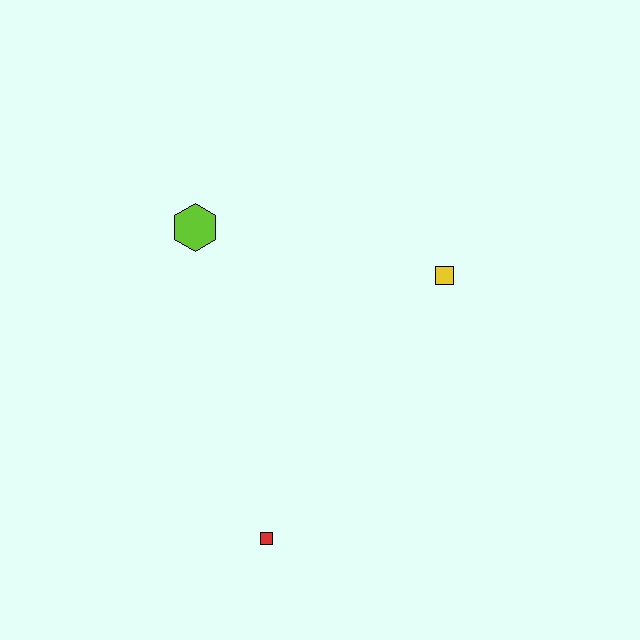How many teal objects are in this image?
There are no teal objects.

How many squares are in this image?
There are 2 squares.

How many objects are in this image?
There are 3 objects.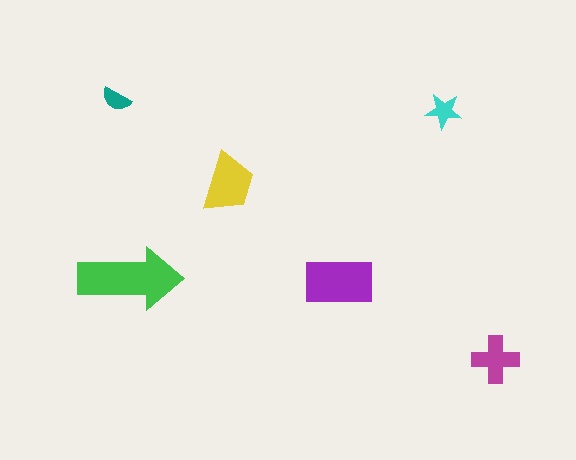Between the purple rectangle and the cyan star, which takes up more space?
The purple rectangle.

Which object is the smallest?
The teal semicircle.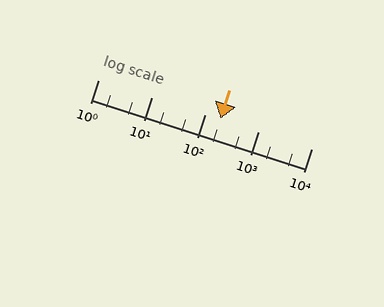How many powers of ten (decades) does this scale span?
The scale spans 4 decades, from 1 to 10000.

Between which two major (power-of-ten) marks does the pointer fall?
The pointer is between 100 and 1000.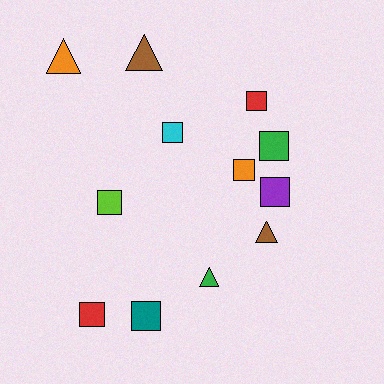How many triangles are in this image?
There are 4 triangles.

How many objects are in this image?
There are 12 objects.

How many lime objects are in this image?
There is 1 lime object.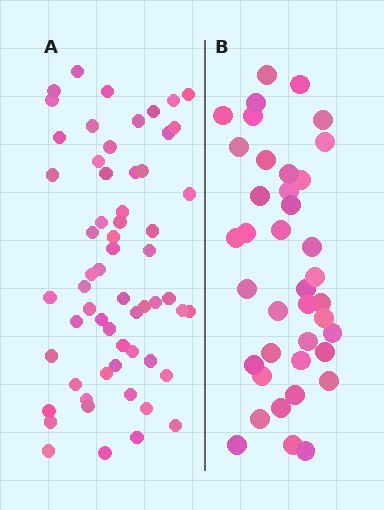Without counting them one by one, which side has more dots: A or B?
Region A (the left region) has more dots.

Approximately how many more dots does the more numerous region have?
Region A has approximately 20 more dots than region B.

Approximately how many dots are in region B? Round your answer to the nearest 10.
About 40 dots. (The exact count is 39, which rounds to 40.)